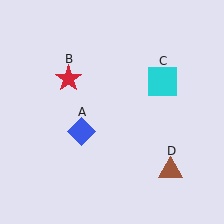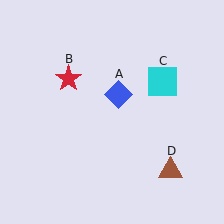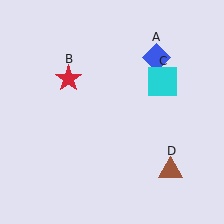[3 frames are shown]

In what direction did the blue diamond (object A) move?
The blue diamond (object A) moved up and to the right.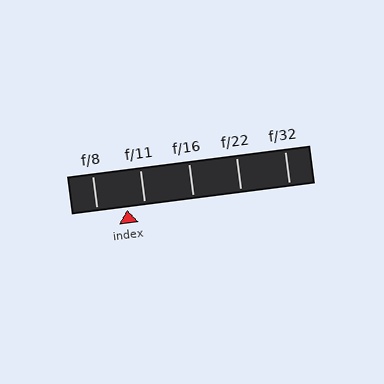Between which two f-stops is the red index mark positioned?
The index mark is between f/8 and f/11.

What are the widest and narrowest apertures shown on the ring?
The widest aperture shown is f/8 and the narrowest is f/32.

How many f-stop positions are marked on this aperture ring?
There are 5 f-stop positions marked.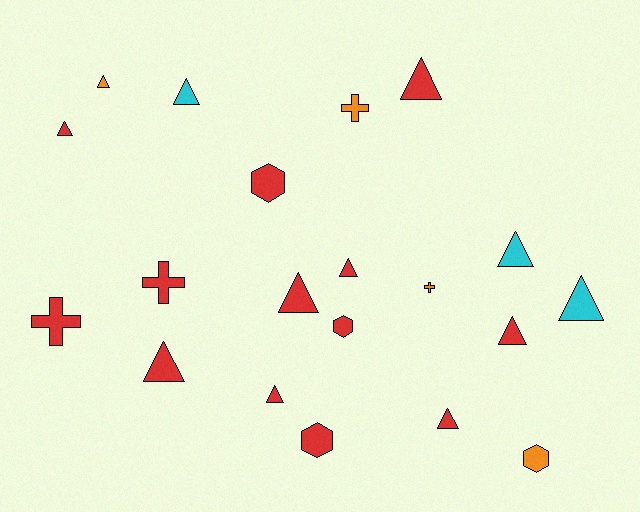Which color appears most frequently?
Red, with 13 objects.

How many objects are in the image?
There are 20 objects.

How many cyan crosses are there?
There are no cyan crosses.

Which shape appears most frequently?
Triangle, with 12 objects.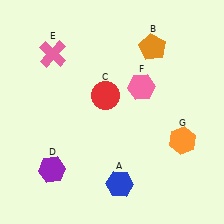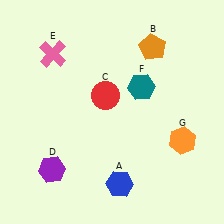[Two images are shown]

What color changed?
The hexagon (F) changed from pink in Image 1 to teal in Image 2.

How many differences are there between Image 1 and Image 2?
There is 1 difference between the two images.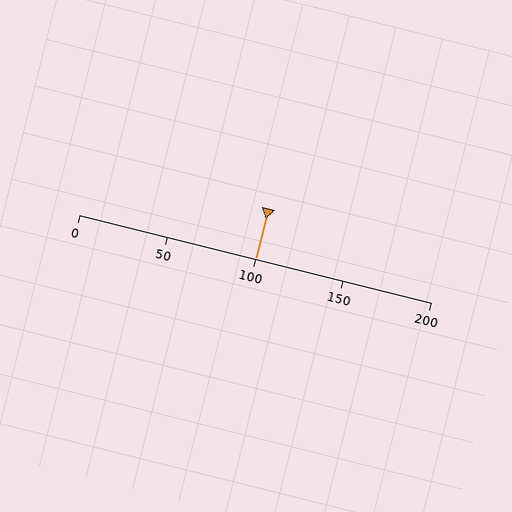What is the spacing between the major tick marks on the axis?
The major ticks are spaced 50 apart.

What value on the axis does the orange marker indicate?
The marker indicates approximately 100.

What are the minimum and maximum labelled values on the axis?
The axis runs from 0 to 200.